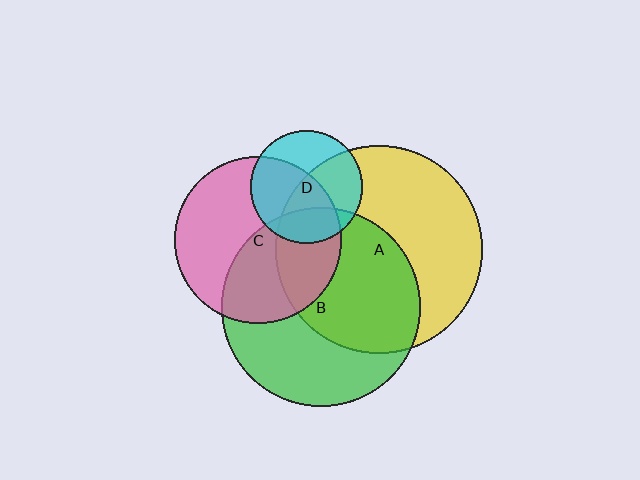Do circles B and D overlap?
Yes.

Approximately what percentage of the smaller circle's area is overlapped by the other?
Approximately 20%.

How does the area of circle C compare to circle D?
Approximately 2.2 times.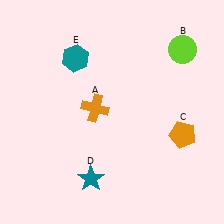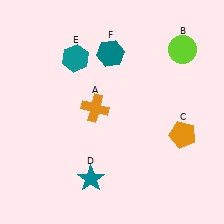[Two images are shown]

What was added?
A teal hexagon (F) was added in Image 2.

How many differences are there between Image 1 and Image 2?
There is 1 difference between the two images.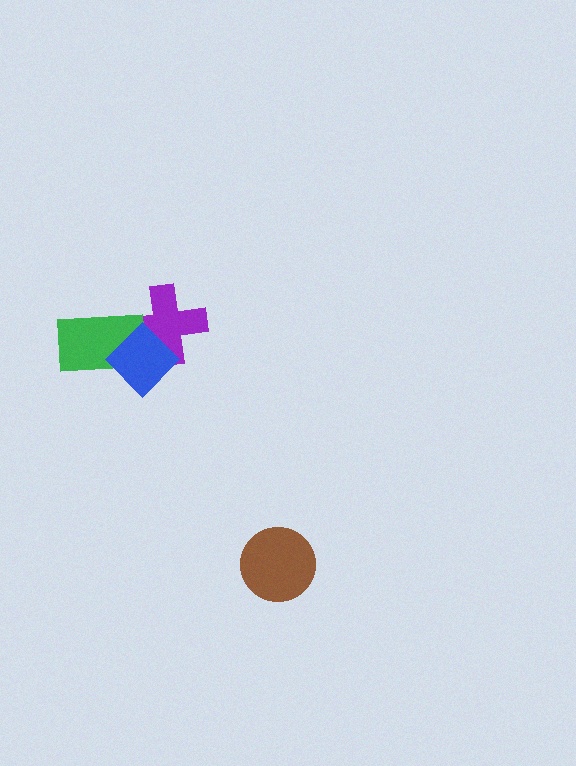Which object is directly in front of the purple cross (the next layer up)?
The green rectangle is directly in front of the purple cross.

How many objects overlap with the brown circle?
0 objects overlap with the brown circle.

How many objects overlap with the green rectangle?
2 objects overlap with the green rectangle.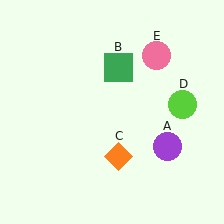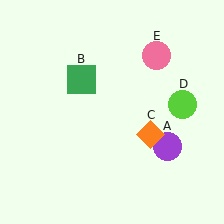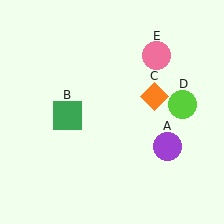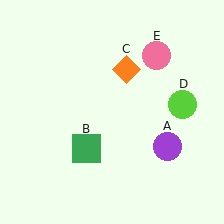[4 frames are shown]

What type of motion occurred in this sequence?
The green square (object B), orange diamond (object C) rotated counterclockwise around the center of the scene.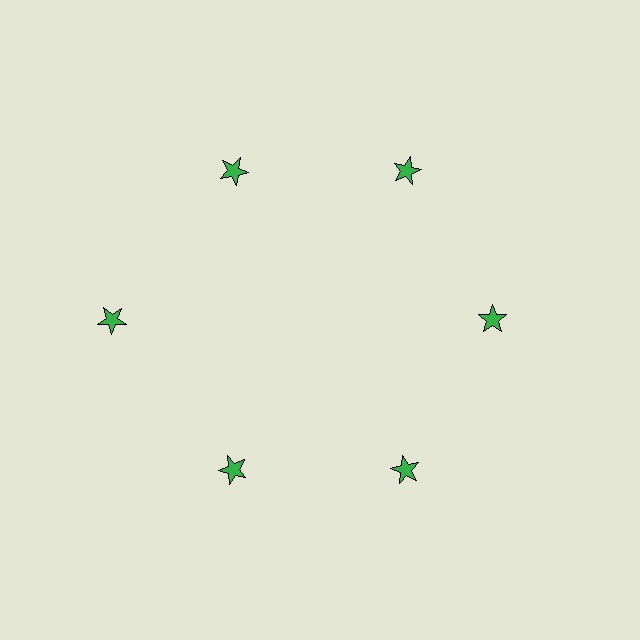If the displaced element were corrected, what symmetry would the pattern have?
It would have 6-fold rotational symmetry — the pattern would map onto itself every 60 degrees.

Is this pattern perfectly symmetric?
No. The 6 green stars are arranged in a ring, but one element near the 9 o'clock position is pushed outward from the center, breaking the 6-fold rotational symmetry.